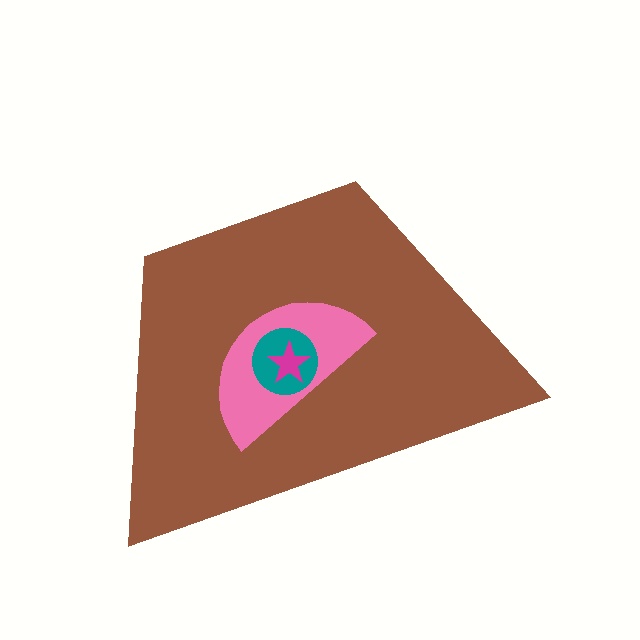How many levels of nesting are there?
4.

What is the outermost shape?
The brown trapezoid.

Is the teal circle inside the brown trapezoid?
Yes.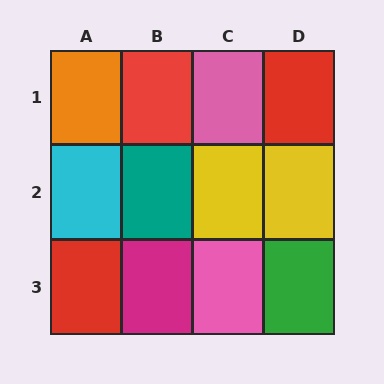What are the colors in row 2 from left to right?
Cyan, teal, yellow, yellow.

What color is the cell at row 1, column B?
Red.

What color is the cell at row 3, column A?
Red.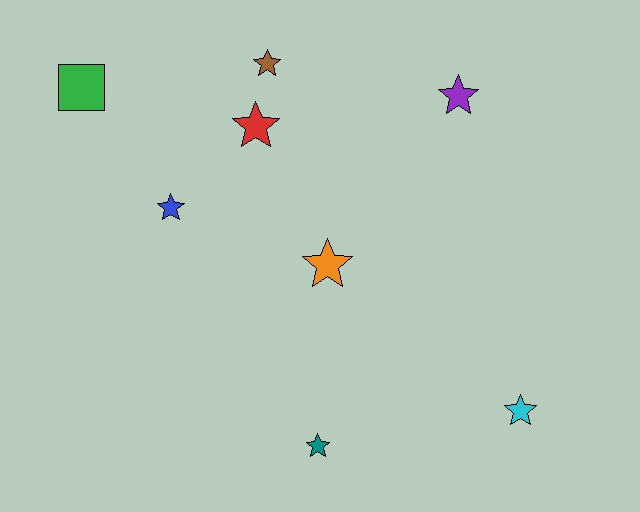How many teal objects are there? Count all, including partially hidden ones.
There is 1 teal object.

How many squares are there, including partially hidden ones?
There is 1 square.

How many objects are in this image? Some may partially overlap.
There are 8 objects.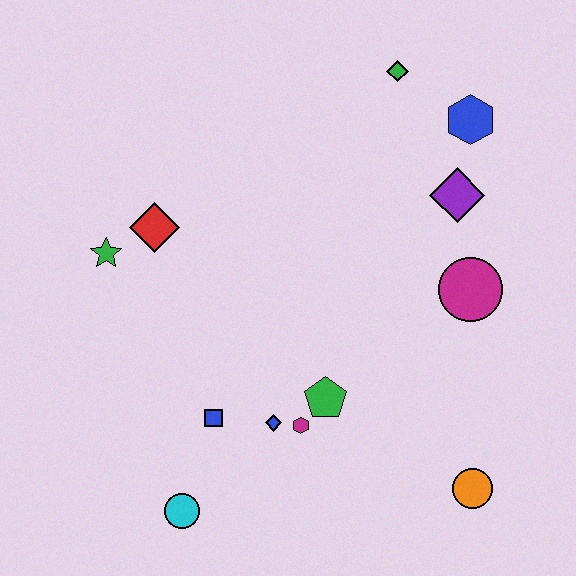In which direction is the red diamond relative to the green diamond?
The red diamond is to the left of the green diamond.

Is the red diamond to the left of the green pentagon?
Yes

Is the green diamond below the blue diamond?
No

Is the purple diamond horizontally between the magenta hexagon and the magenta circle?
Yes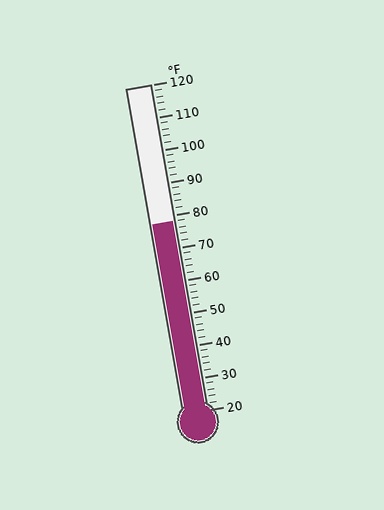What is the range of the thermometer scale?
The thermometer scale ranges from 20°F to 120°F.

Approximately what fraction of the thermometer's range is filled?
The thermometer is filled to approximately 60% of its range.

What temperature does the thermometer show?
The thermometer shows approximately 78°F.